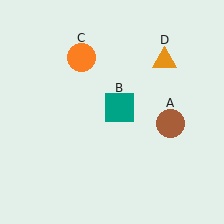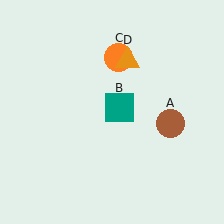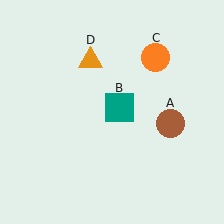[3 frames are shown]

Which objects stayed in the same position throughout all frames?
Brown circle (object A) and teal square (object B) remained stationary.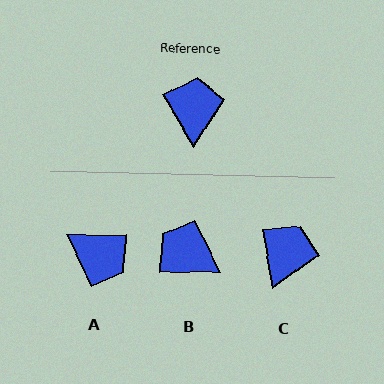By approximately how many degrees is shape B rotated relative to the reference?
Approximately 60 degrees counter-clockwise.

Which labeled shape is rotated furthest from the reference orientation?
A, about 121 degrees away.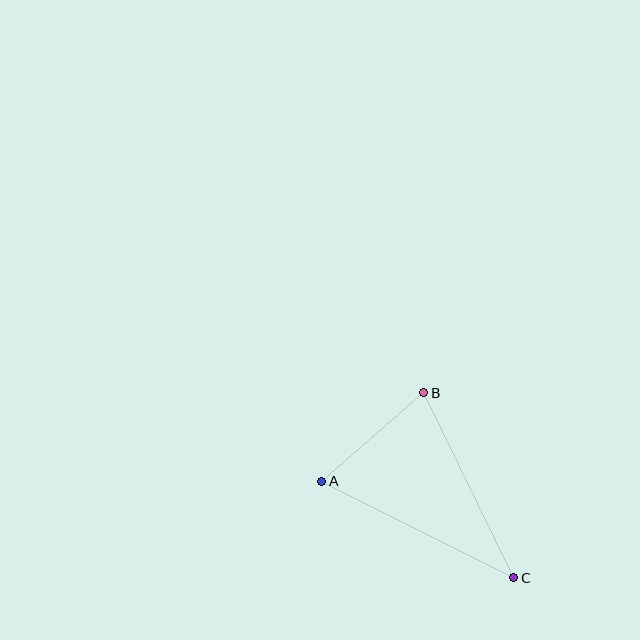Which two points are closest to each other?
Points A and B are closest to each other.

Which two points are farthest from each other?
Points A and C are farthest from each other.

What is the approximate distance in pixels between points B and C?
The distance between B and C is approximately 206 pixels.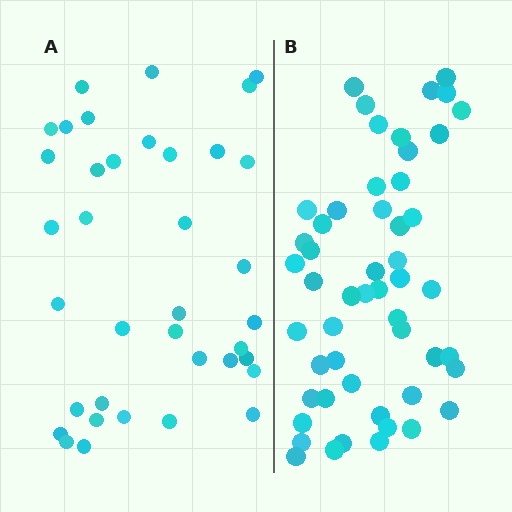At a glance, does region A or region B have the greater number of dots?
Region B (the right region) has more dots.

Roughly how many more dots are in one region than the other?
Region B has approximately 15 more dots than region A.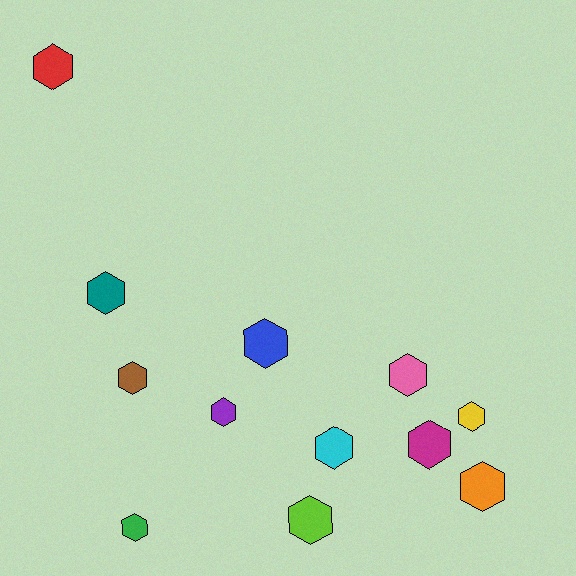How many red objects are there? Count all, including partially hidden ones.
There is 1 red object.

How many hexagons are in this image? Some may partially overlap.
There are 12 hexagons.